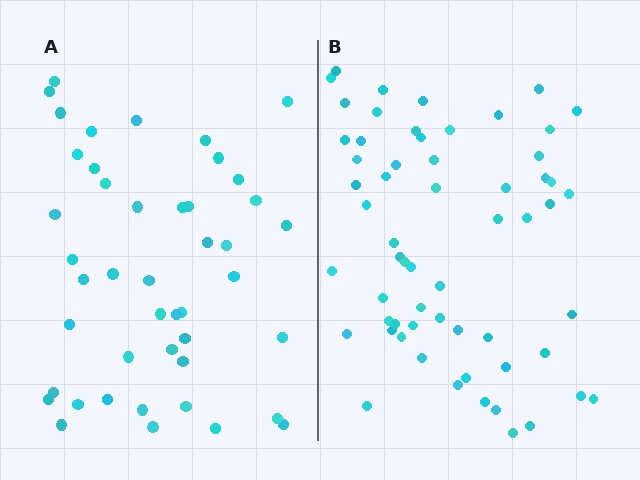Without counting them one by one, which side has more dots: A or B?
Region B (the right region) has more dots.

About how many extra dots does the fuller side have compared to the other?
Region B has approximately 15 more dots than region A.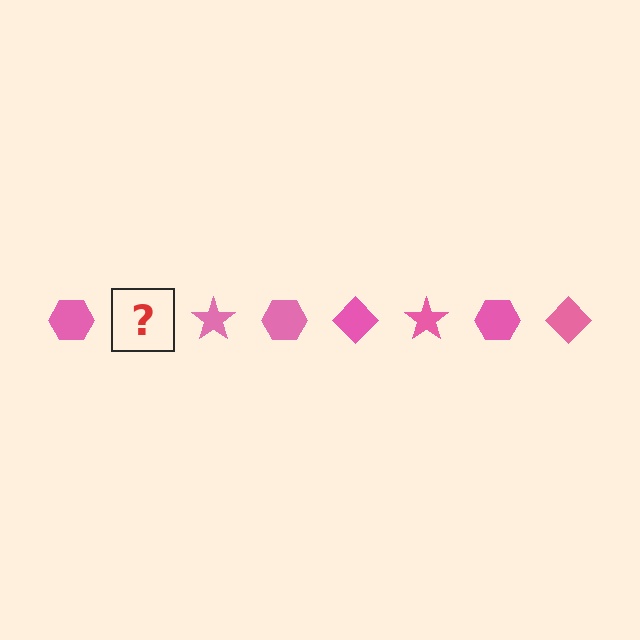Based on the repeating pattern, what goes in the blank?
The blank should be a pink diamond.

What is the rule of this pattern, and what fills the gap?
The rule is that the pattern cycles through hexagon, diamond, star shapes in pink. The gap should be filled with a pink diamond.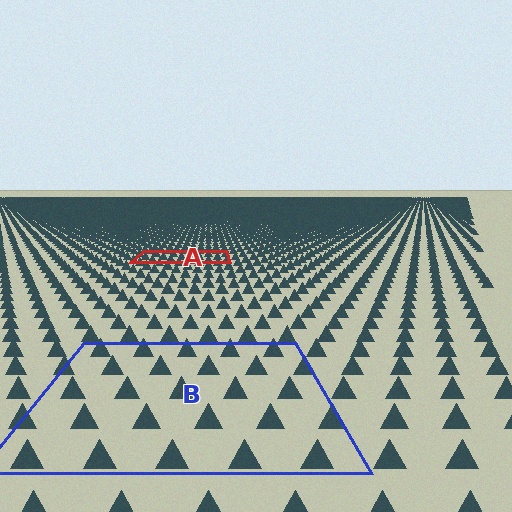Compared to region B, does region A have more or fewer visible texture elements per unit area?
Region A has more texture elements per unit area — they are packed more densely because it is farther away.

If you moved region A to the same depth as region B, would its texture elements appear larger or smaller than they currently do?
They would appear larger. At a closer depth, the same texture elements are projected at a bigger on-screen size.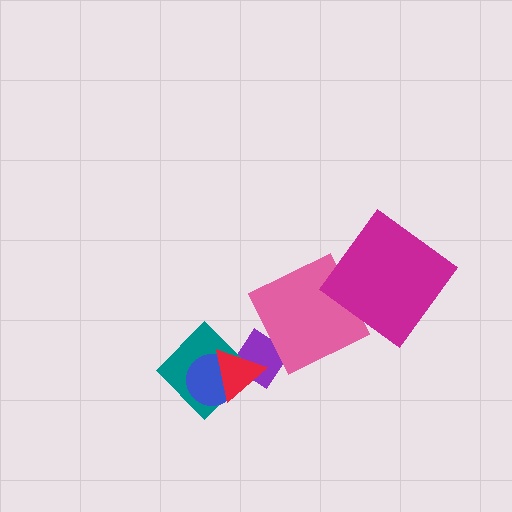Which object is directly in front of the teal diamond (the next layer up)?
The blue circle is directly in front of the teal diamond.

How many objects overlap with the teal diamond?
3 objects overlap with the teal diamond.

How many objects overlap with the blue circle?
2 objects overlap with the blue circle.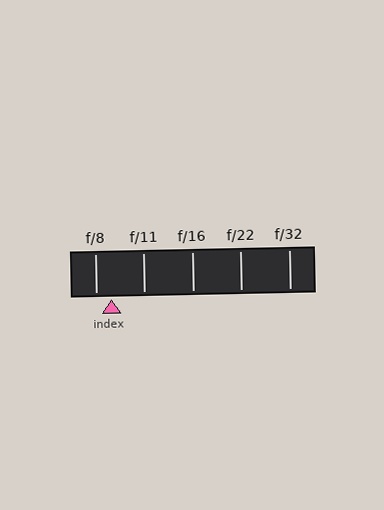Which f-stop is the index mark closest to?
The index mark is closest to f/8.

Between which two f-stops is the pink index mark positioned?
The index mark is between f/8 and f/11.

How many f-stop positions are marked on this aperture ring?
There are 5 f-stop positions marked.